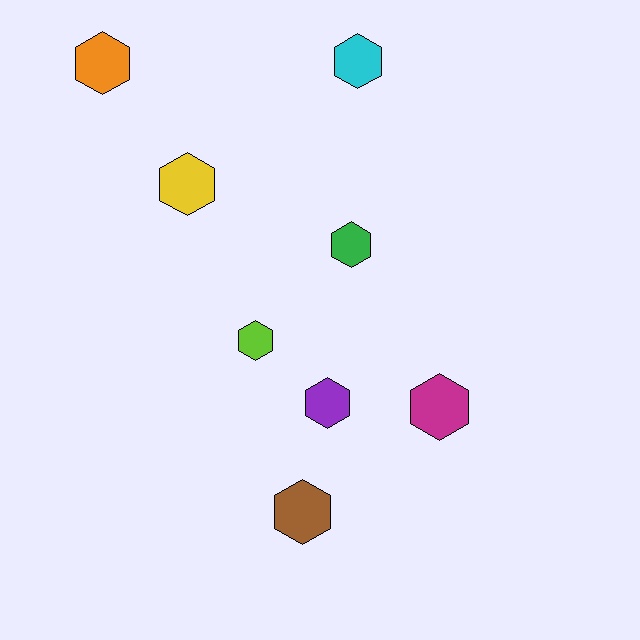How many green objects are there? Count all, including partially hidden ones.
There is 1 green object.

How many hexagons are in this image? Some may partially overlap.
There are 8 hexagons.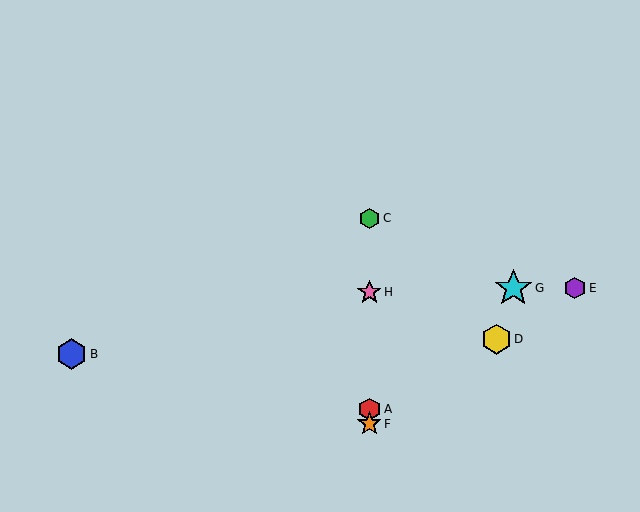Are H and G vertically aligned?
No, H is at x≈369 and G is at x≈513.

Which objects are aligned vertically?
Objects A, C, F, H are aligned vertically.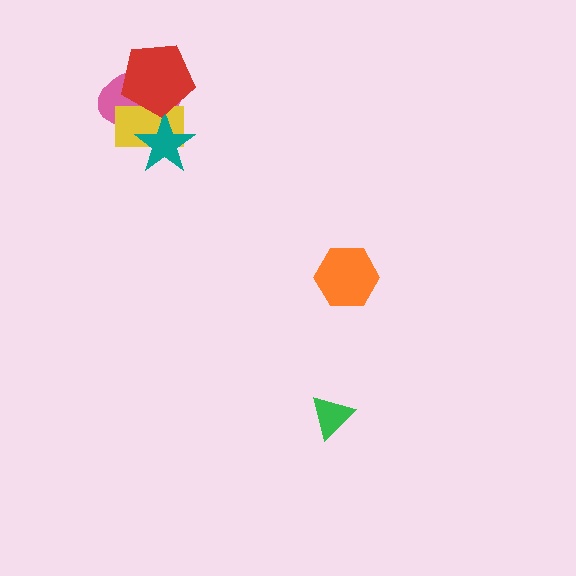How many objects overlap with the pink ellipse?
3 objects overlap with the pink ellipse.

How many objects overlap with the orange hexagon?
0 objects overlap with the orange hexagon.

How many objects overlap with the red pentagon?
2 objects overlap with the red pentagon.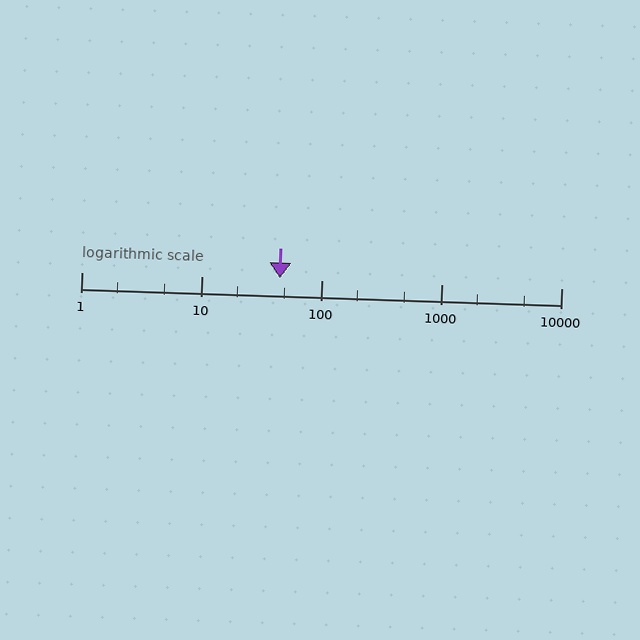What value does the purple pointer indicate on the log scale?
The pointer indicates approximately 45.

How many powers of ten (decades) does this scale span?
The scale spans 4 decades, from 1 to 10000.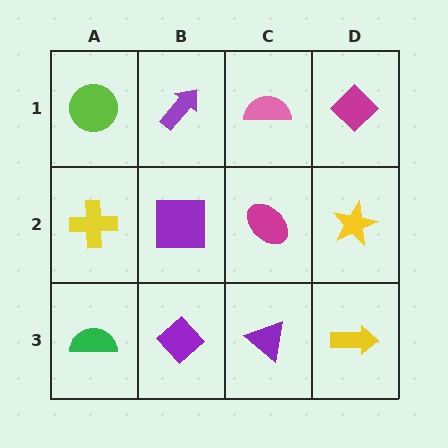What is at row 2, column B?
A purple square.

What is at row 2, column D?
A yellow star.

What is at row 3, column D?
A yellow arrow.